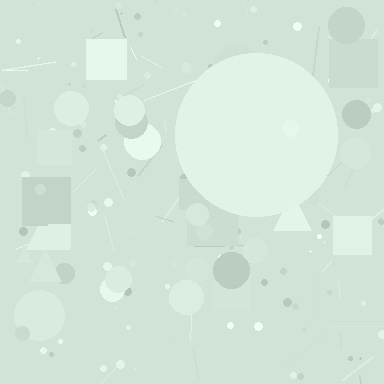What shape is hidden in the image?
A circle is hidden in the image.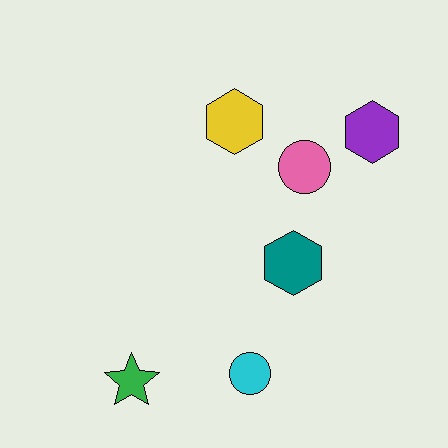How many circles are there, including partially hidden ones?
There are 2 circles.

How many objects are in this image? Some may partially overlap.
There are 6 objects.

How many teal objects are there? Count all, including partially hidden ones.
There is 1 teal object.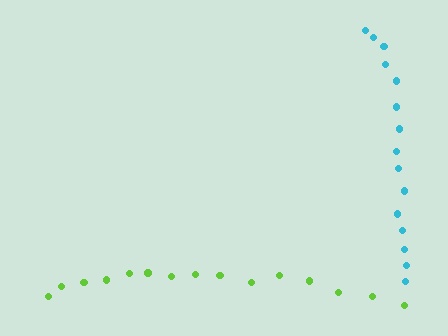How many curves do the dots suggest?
There are 2 distinct paths.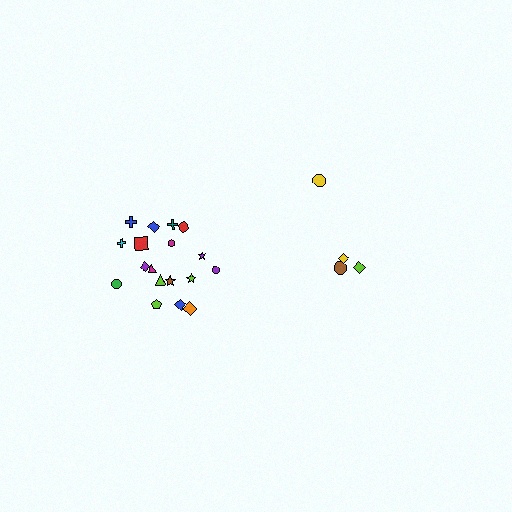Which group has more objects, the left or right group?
The left group.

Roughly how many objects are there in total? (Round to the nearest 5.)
Roughly 20 objects in total.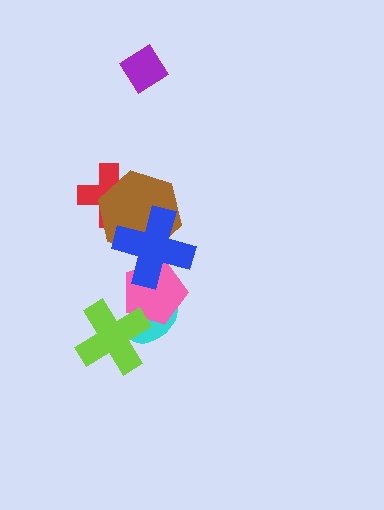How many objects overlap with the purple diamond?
0 objects overlap with the purple diamond.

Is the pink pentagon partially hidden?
Yes, it is partially covered by another shape.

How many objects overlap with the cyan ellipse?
2 objects overlap with the cyan ellipse.